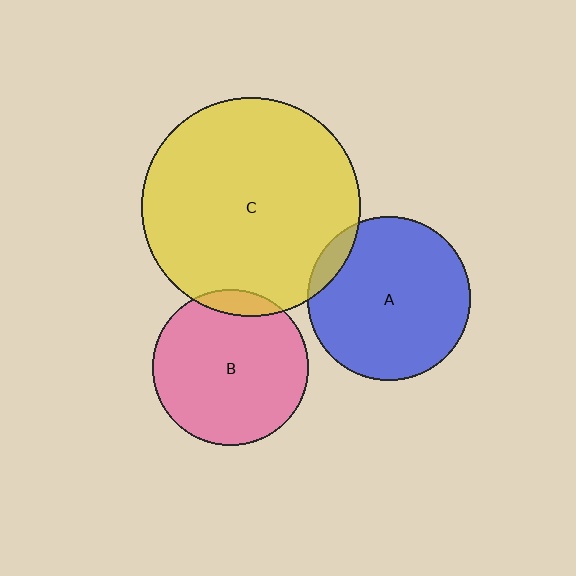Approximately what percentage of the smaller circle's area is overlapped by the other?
Approximately 10%.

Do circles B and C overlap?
Yes.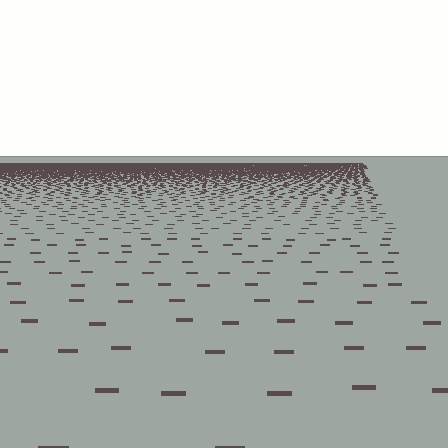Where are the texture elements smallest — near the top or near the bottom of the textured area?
Near the top.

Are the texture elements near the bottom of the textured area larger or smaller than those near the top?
Larger. Near the bottom, elements are closer to the viewer and appear at a bigger on-screen size.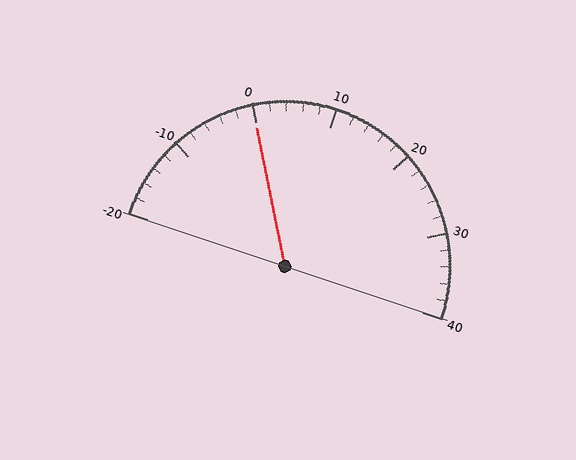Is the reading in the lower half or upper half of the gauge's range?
The reading is in the lower half of the range (-20 to 40).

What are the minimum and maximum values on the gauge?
The gauge ranges from -20 to 40.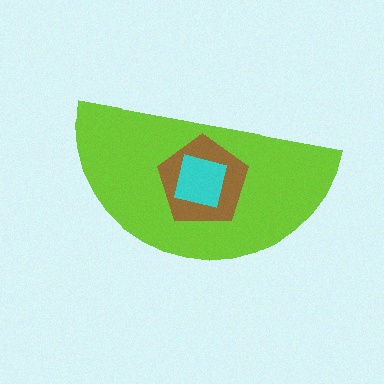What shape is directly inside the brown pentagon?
The cyan square.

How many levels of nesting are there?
3.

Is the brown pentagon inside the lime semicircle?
Yes.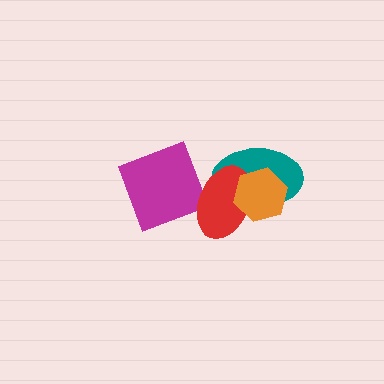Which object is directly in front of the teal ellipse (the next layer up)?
The red ellipse is directly in front of the teal ellipse.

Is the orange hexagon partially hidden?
No, no other shape covers it.